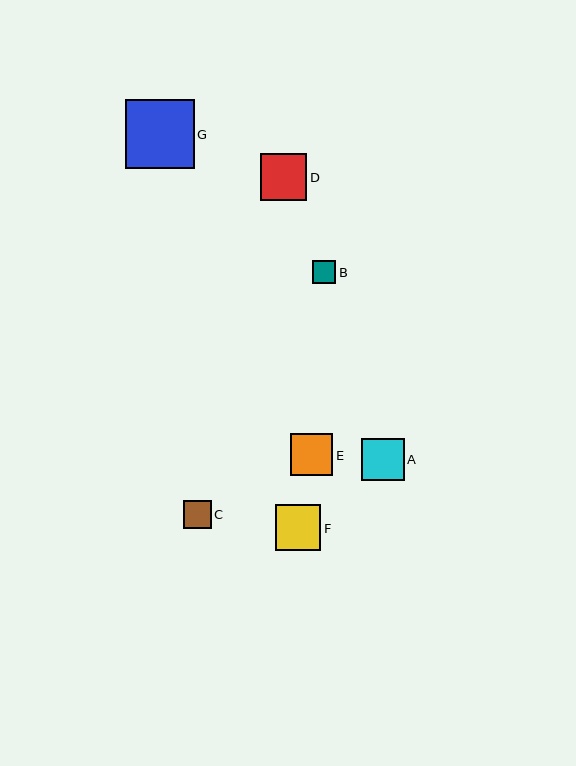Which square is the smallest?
Square B is the smallest with a size of approximately 23 pixels.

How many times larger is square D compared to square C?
Square D is approximately 1.7 times the size of square C.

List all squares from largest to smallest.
From largest to smallest: G, D, F, A, E, C, B.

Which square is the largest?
Square G is the largest with a size of approximately 69 pixels.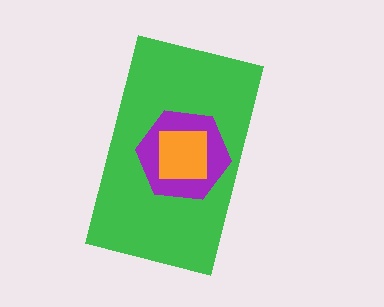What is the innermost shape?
The orange square.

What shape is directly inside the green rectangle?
The purple hexagon.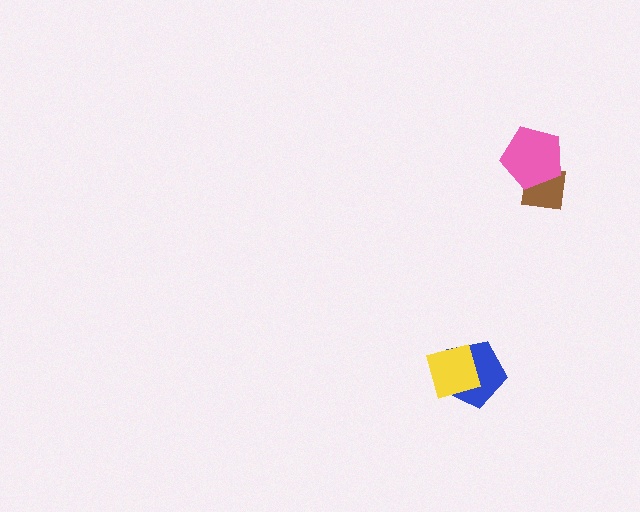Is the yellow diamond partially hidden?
No, no other shape covers it.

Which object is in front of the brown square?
The pink pentagon is in front of the brown square.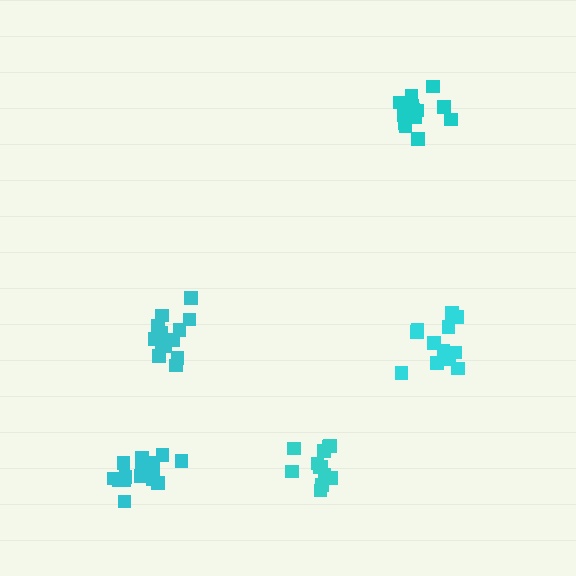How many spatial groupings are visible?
There are 5 spatial groupings.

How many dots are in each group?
Group 1: 12 dots, Group 2: 13 dots, Group 3: 12 dots, Group 4: 14 dots, Group 5: 17 dots (68 total).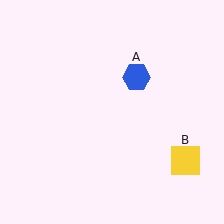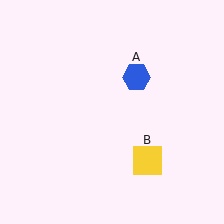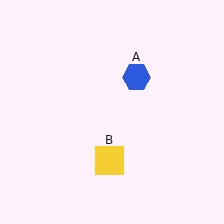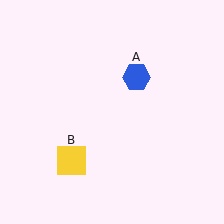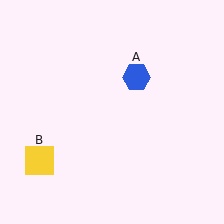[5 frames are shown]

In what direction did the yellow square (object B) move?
The yellow square (object B) moved left.